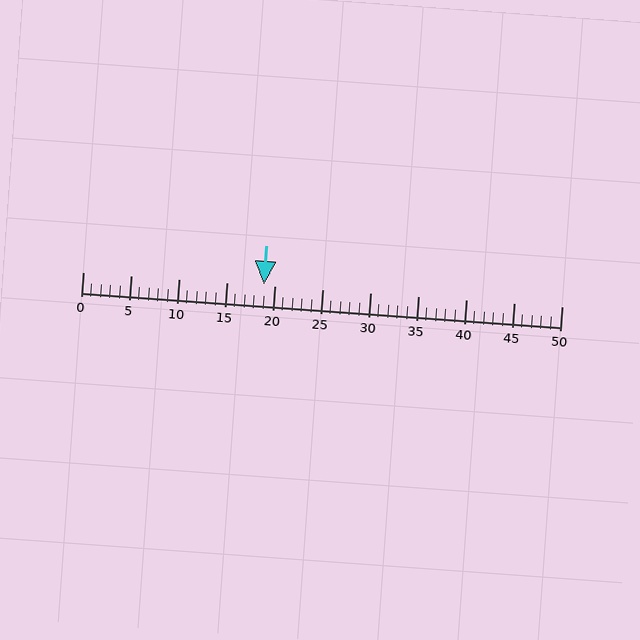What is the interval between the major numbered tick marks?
The major tick marks are spaced 5 units apart.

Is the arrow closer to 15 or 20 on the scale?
The arrow is closer to 20.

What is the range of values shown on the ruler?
The ruler shows values from 0 to 50.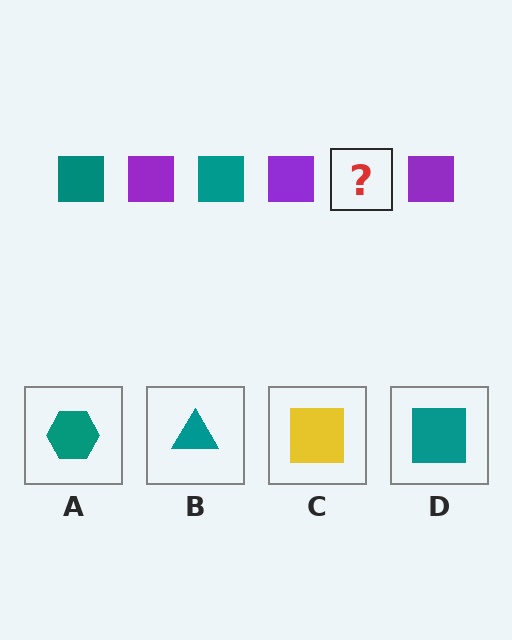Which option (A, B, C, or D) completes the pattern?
D.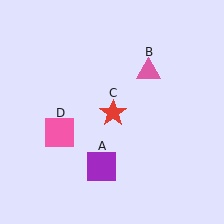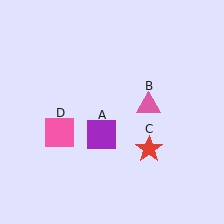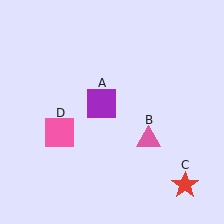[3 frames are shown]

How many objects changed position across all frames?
3 objects changed position: purple square (object A), pink triangle (object B), red star (object C).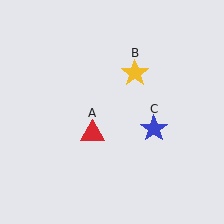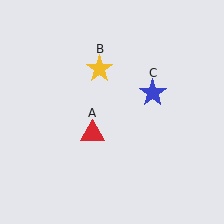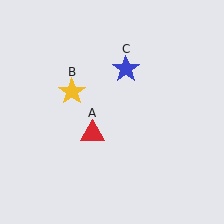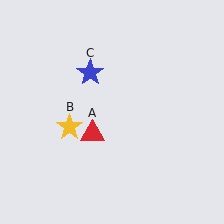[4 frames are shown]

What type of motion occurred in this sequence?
The yellow star (object B), blue star (object C) rotated counterclockwise around the center of the scene.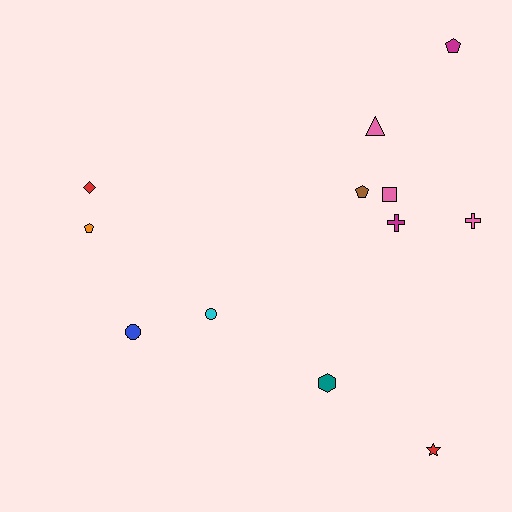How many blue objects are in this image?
There is 1 blue object.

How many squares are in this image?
There is 1 square.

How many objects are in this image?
There are 12 objects.